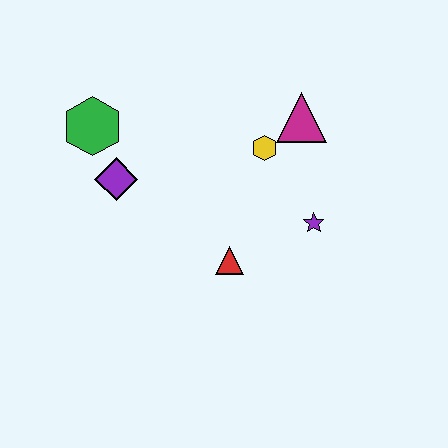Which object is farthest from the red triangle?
The green hexagon is farthest from the red triangle.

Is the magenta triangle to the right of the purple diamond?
Yes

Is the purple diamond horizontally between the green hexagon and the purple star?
Yes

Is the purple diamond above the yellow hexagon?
No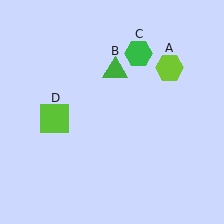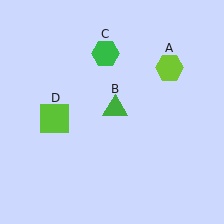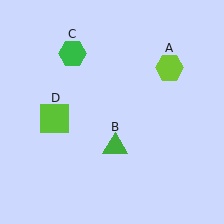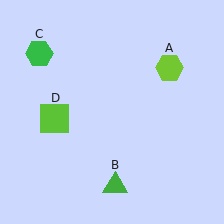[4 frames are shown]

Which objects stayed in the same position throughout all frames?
Lime hexagon (object A) and lime square (object D) remained stationary.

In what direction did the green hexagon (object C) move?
The green hexagon (object C) moved left.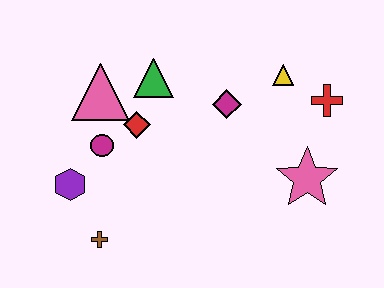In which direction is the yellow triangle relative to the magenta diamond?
The yellow triangle is to the right of the magenta diamond.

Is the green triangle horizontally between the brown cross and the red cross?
Yes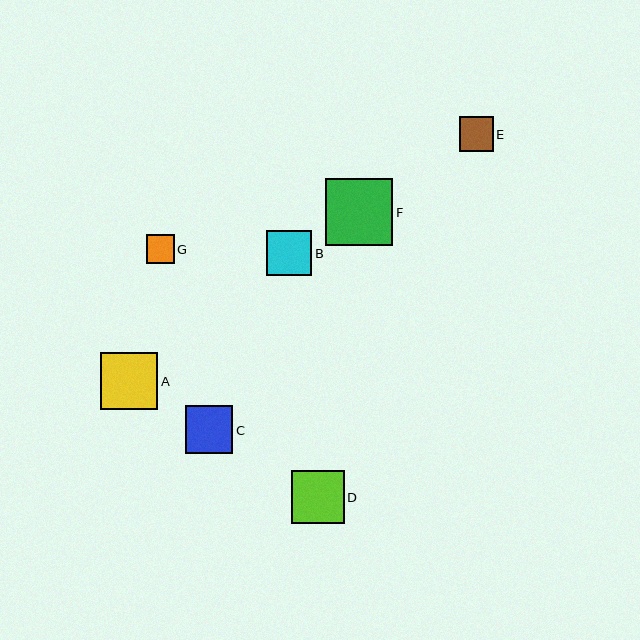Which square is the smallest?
Square G is the smallest with a size of approximately 28 pixels.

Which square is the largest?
Square F is the largest with a size of approximately 67 pixels.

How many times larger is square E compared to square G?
Square E is approximately 1.2 times the size of square G.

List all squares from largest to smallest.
From largest to smallest: F, A, D, C, B, E, G.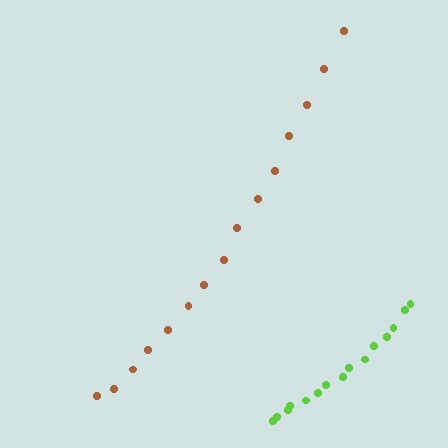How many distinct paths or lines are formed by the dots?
There are 2 distinct paths.